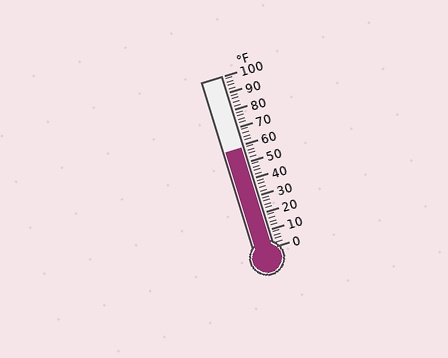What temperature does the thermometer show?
The thermometer shows approximately 58°F.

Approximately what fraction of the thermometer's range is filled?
The thermometer is filled to approximately 60% of its range.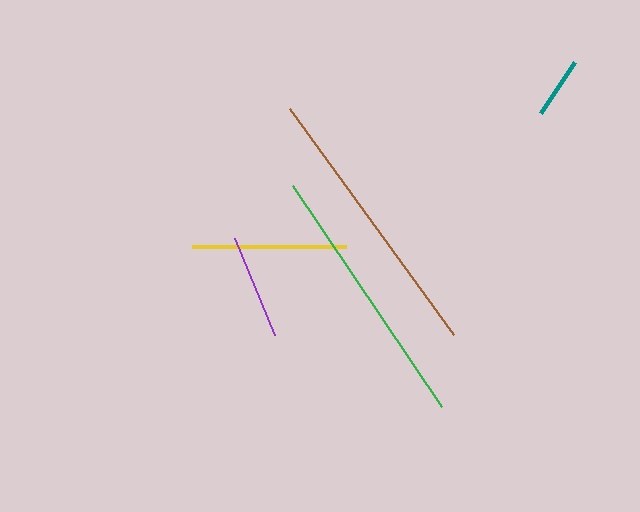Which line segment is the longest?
The brown line is the longest at approximately 279 pixels.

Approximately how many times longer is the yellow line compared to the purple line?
The yellow line is approximately 1.5 times the length of the purple line.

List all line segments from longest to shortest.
From longest to shortest: brown, green, yellow, purple, teal.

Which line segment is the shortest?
The teal line is the shortest at approximately 61 pixels.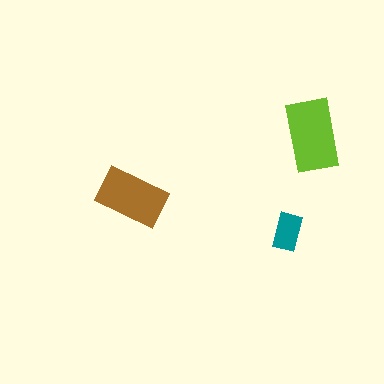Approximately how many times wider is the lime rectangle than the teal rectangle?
About 2 times wider.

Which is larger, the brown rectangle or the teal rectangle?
The brown one.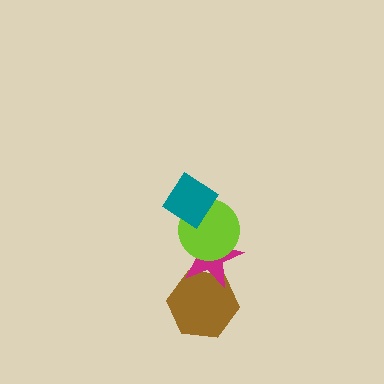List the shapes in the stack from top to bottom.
From top to bottom: the teal diamond, the lime circle, the magenta star, the brown hexagon.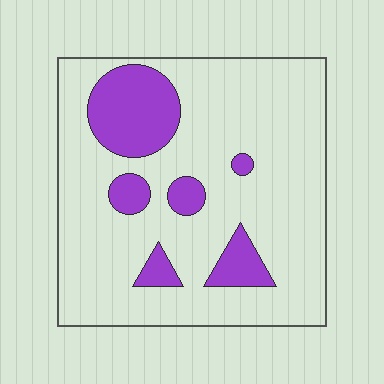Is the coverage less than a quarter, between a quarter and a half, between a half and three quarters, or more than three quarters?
Less than a quarter.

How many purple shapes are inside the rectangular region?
6.